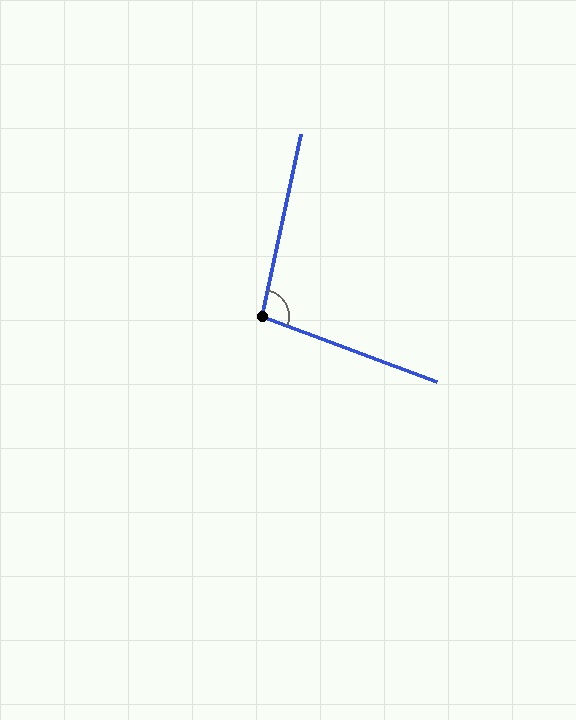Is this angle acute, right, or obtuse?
It is obtuse.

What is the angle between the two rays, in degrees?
Approximately 98 degrees.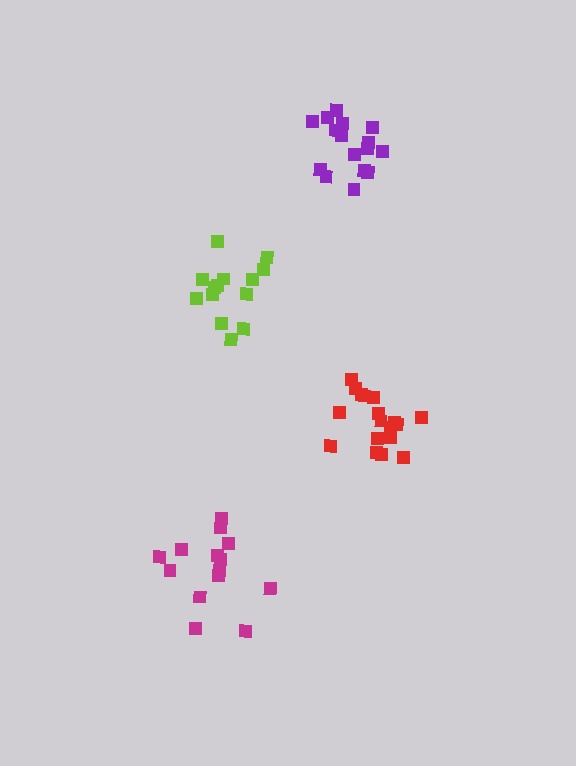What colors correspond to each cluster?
The clusters are colored: lime, magenta, red, purple.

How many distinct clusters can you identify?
There are 4 distinct clusters.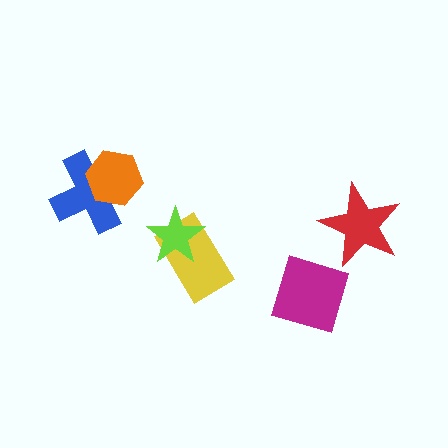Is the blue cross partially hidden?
Yes, it is partially covered by another shape.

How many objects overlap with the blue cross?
1 object overlaps with the blue cross.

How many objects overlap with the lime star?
1 object overlaps with the lime star.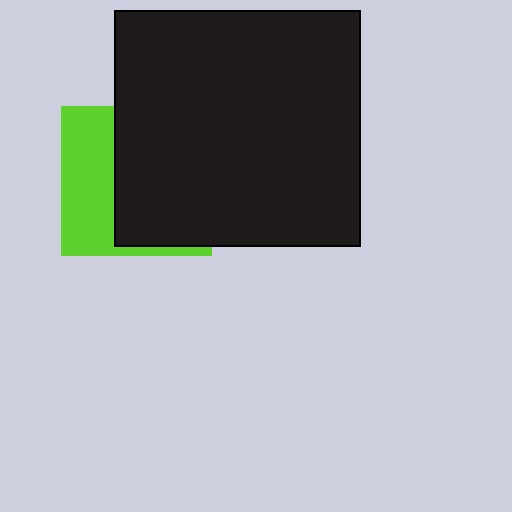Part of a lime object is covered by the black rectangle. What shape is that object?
It is a square.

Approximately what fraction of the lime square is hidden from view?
Roughly 62% of the lime square is hidden behind the black rectangle.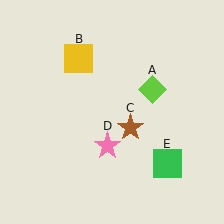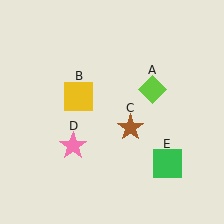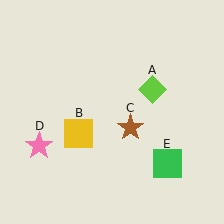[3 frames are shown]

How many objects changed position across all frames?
2 objects changed position: yellow square (object B), pink star (object D).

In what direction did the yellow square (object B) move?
The yellow square (object B) moved down.